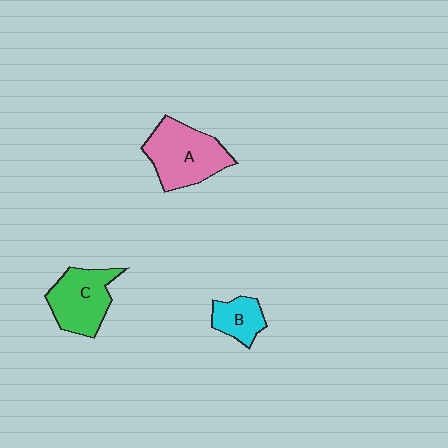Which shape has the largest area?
Shape A (pink).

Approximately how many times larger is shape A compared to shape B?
Approximately 2.2 times.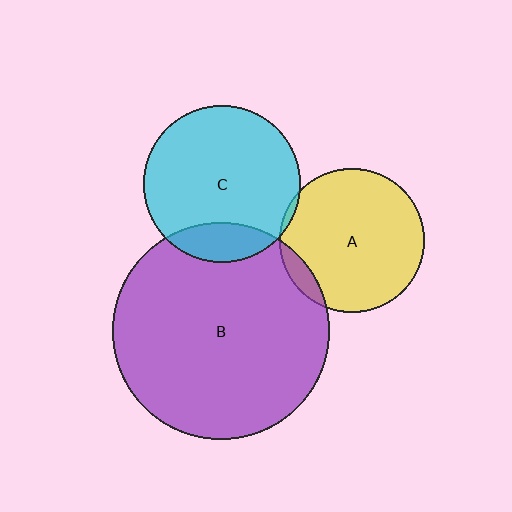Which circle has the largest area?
Circle B (purple).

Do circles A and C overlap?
Yes.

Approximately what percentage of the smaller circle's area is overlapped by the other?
Approximately 5%.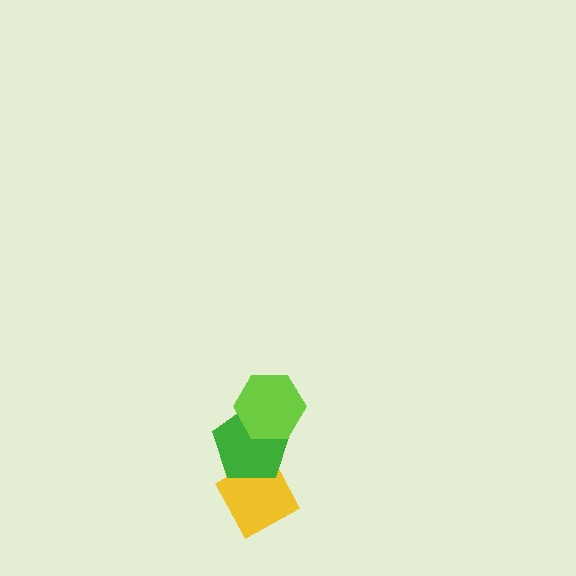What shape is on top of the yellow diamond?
The green pentagon is on top of the yellow diamond.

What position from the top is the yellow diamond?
The yellow diamond is 3rd from the top.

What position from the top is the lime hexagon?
The lime hexagon is 1st from the top.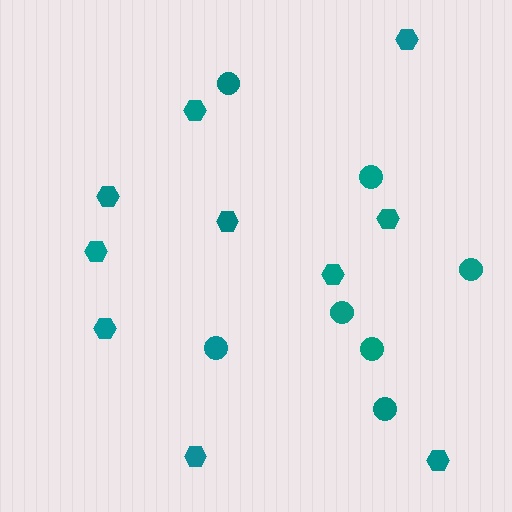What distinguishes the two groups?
There are 2 groups: one group of hexagons (10) and one group of circles (7).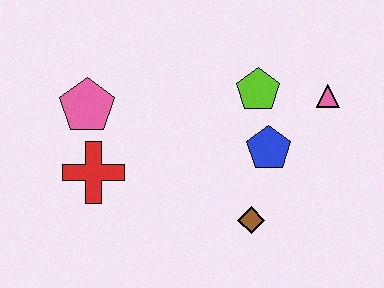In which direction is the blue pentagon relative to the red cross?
The blue pentagon is to the right of the red cross.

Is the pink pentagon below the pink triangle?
Yes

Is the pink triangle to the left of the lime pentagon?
No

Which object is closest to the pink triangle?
The lime pentagon is closest to the pink triangle.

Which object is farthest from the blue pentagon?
The pink pentagon is farthest from the blue pentagon.